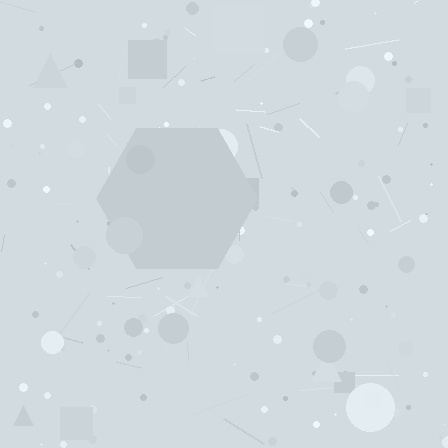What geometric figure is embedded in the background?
A hexagon is embedded in the background.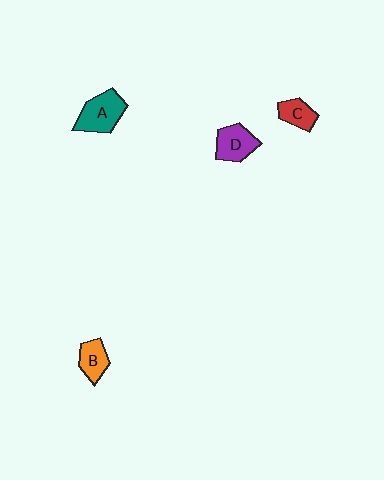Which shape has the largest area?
Shape A (teal).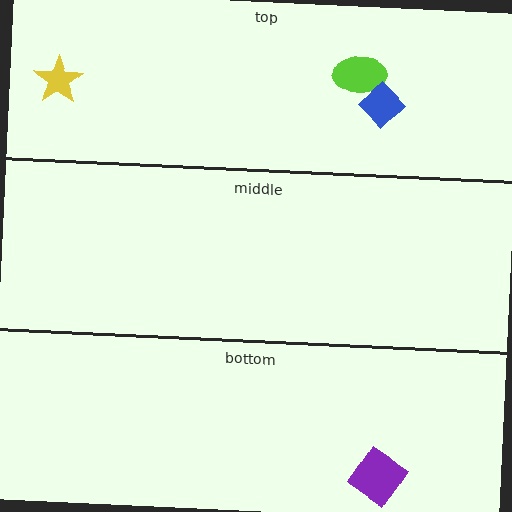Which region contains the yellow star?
The top region.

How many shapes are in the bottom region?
1.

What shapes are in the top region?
The yellow star, the lime ellipse, the blue diamond.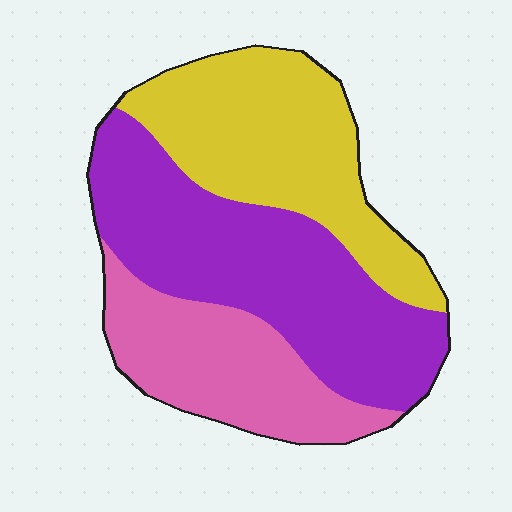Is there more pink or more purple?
Purple.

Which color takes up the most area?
Purple, at roughly 40%.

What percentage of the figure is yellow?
Yellow takes up about one third (1/3) of the figure.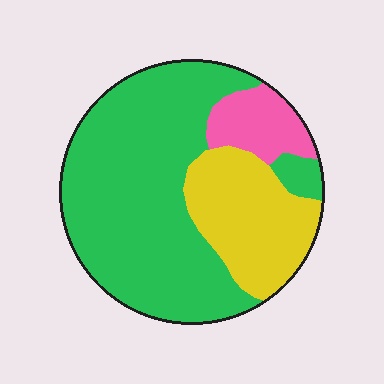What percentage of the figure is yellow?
Yellow takes up about one quarter (1/4) of the figure.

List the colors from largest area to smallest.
From largest to smallest: green, yellow, pink.